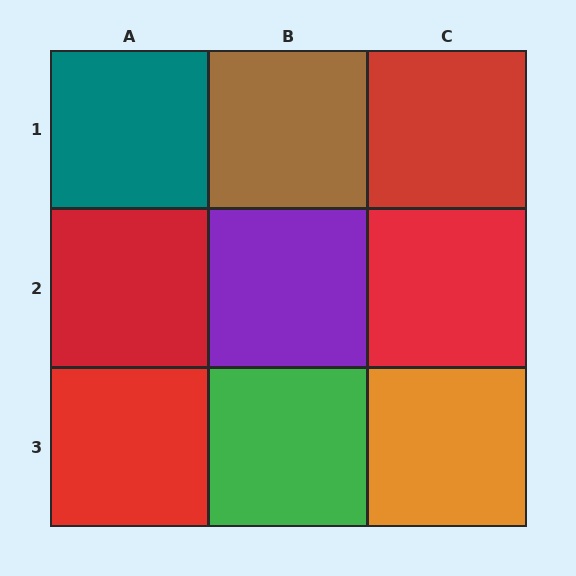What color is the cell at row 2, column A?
Red.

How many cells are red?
4 cells are red.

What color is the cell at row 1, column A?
Teal.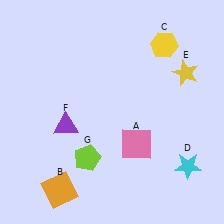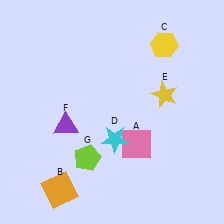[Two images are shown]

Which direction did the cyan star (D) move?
The cyan star (D) moved left.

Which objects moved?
The objects that moved are: the cyan star (D), the yellow star (E).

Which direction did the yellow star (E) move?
The yellow star (E) moved down.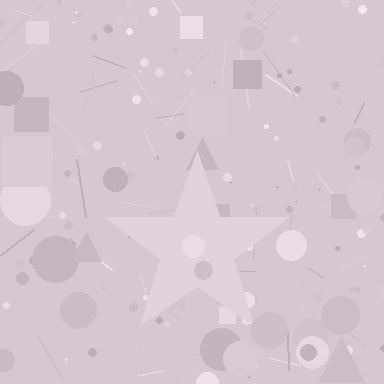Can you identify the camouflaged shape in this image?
The camouflaged shape is a star.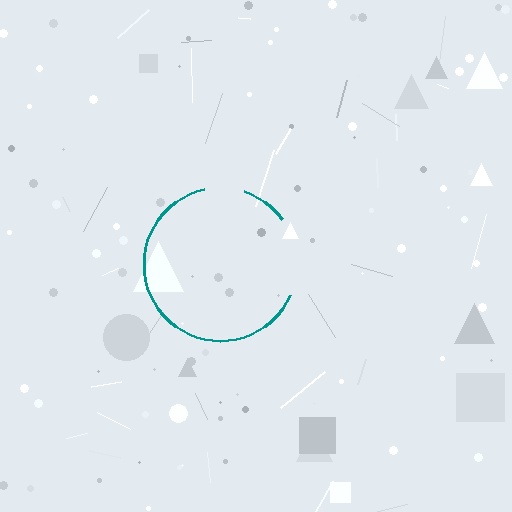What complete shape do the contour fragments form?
The contour fragments form a circle.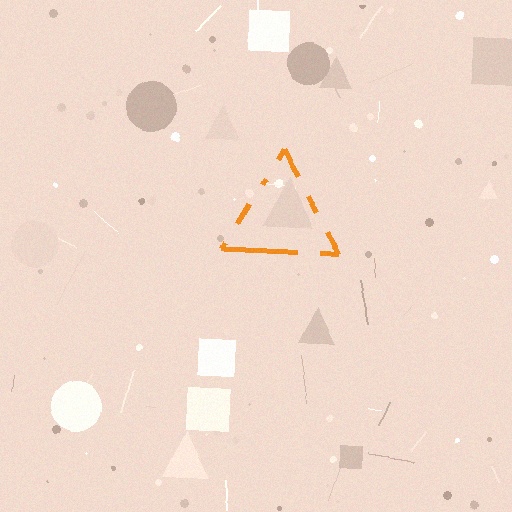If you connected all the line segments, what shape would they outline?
They would outline a triangle.